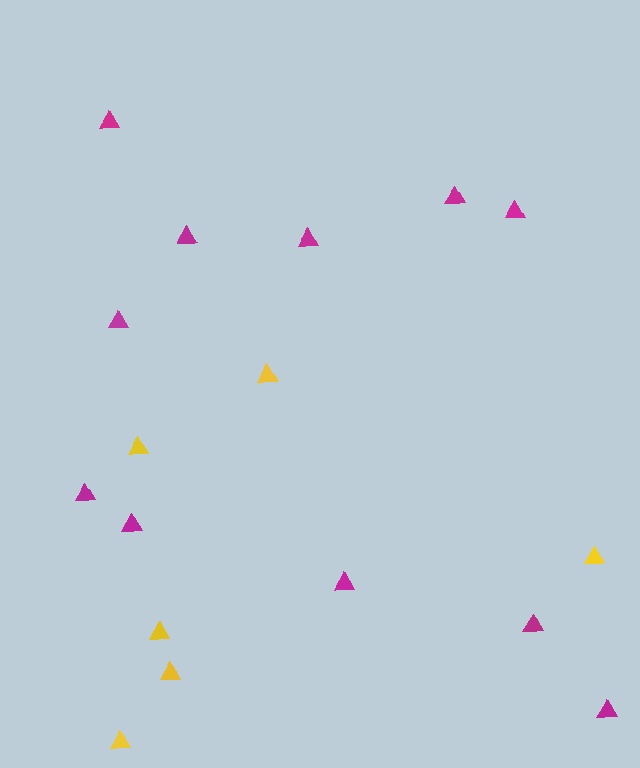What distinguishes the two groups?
There are 2 groups: one group of yellow triangles (6) and one group of magenta triangles (11).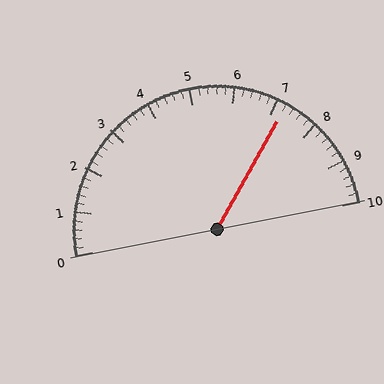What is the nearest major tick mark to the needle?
The nearest major tick mark is 7.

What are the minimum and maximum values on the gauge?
The gauge ranges from 0 to 10.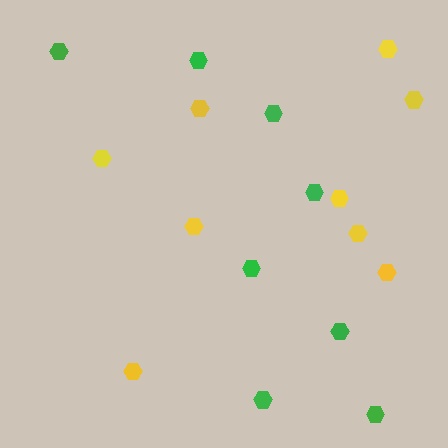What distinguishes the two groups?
There are 2 groups: one group of green hexagons (8) and one group of yellow hexagons (9).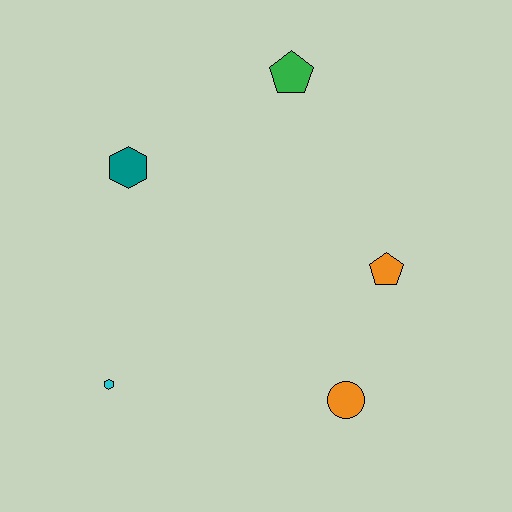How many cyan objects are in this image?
There is 1 cyan object.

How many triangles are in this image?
There are no triangles.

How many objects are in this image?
There are 5 objects.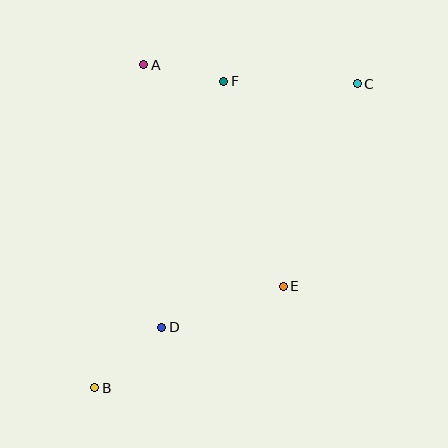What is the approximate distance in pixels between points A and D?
The distance between A and D is approximately 263 pixels.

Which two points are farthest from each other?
Points B and C are farthest from each other.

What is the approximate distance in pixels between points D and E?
The distance between D and E is approximately 128 pixels.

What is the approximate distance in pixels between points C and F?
The distance between C and F is approximately 134 pixels.